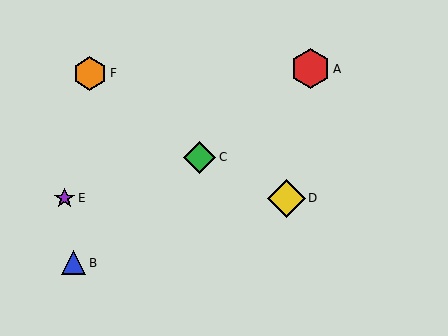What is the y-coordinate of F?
Object F is at y≈73.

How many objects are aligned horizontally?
2 objects (D, E) are aligned horizontally.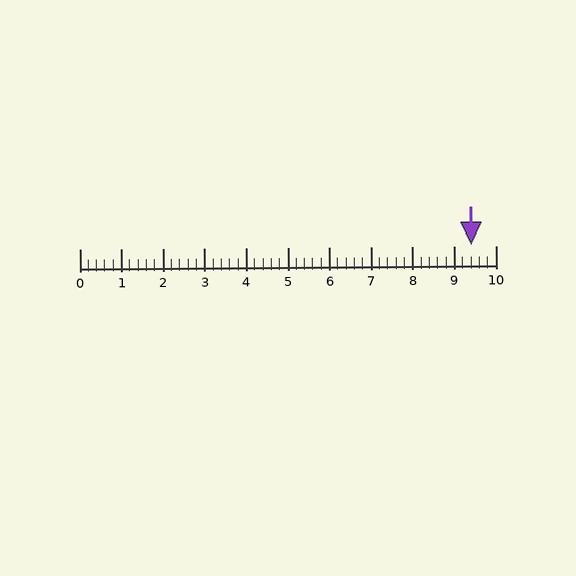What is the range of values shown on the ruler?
The ruler shows values from 0 to 10.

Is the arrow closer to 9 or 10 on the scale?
The arrow is closer to 9.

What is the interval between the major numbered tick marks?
The major tick marks are spaced 1 units apart.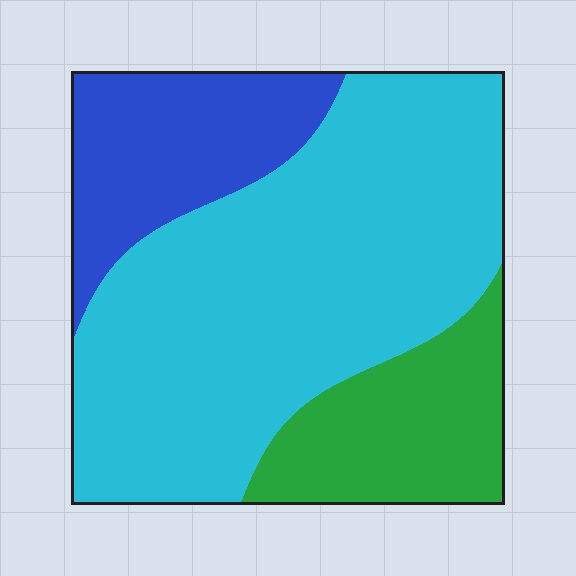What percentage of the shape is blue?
Blue takes up between a sixth and a third of the shape.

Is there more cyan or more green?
Cyan.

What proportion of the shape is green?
Green covers roughly 20% of the shape.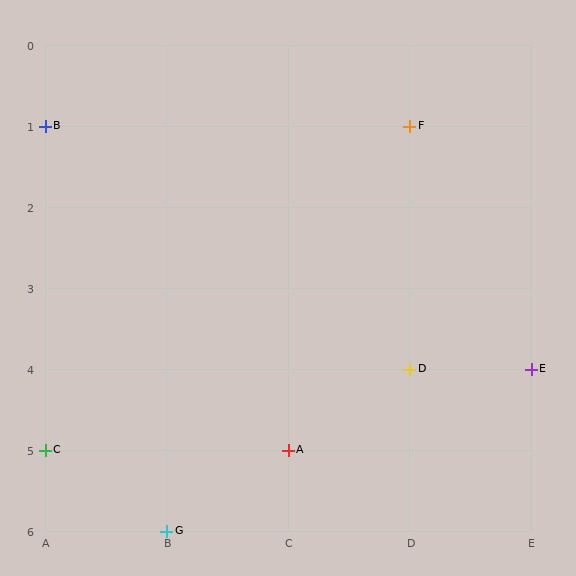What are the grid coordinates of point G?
Point G is at grid coordinates (B, 6).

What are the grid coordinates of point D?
Point D is at grid coordinates (D, 4).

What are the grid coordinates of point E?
Point E is at grid coordinates (E, 4).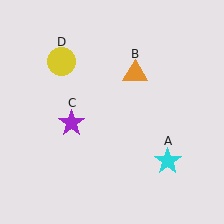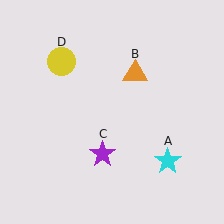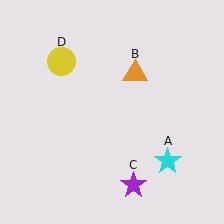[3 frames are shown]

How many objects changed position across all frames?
1 object changed position: purple star (object C).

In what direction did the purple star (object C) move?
The purple star (object C) moved down and to the right.